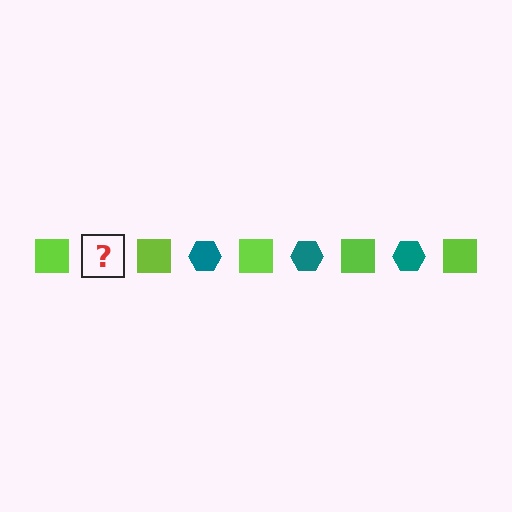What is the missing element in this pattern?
The missing element is a teal hexagon.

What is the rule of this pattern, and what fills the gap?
The rule is that the pattern alternates between lime square and teal hexagon. The gap should be filled with a teal hexagon.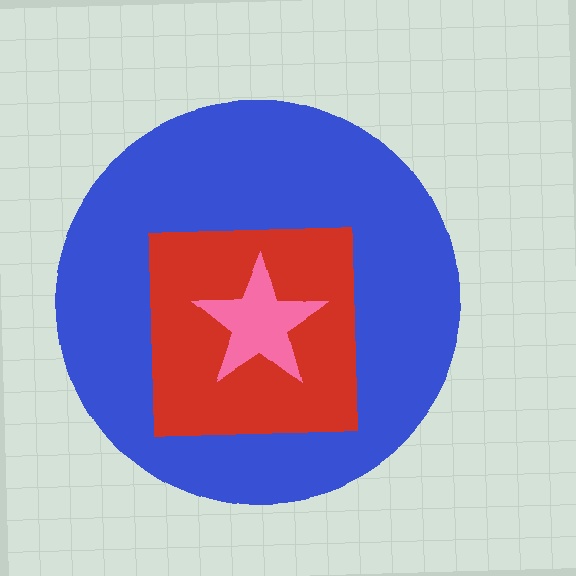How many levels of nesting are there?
3.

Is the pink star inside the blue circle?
Yes.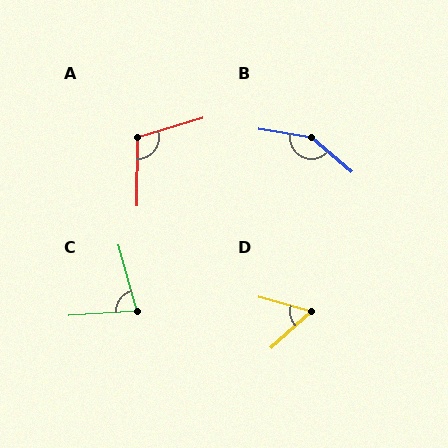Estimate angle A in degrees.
Approximately 108 degrees.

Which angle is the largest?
B, at approximately 149 degrees.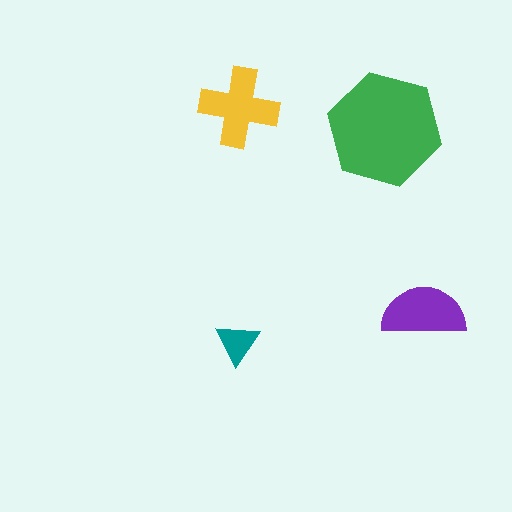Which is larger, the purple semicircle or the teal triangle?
The purple semicircle.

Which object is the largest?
The green hexagon.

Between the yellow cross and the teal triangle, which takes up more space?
The yellow cross.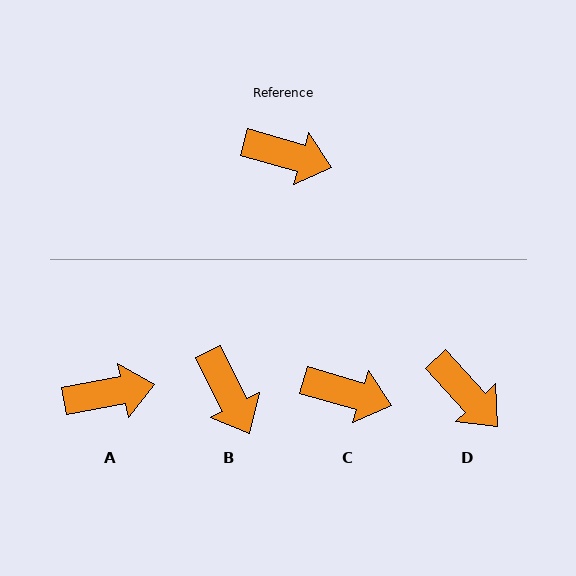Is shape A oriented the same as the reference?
No, it is off by about 27 degrees.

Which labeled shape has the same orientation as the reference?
C.